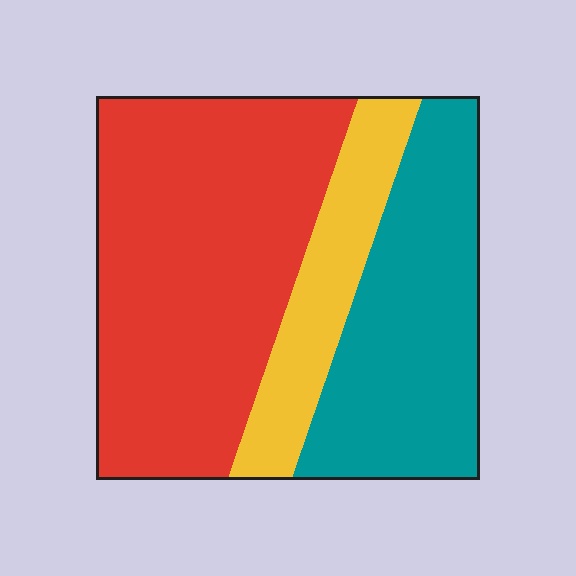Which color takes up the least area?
Yellow, at roughly 15%.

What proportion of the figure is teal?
Teal takes up between a sixth and a third of the figure.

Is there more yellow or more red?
Red.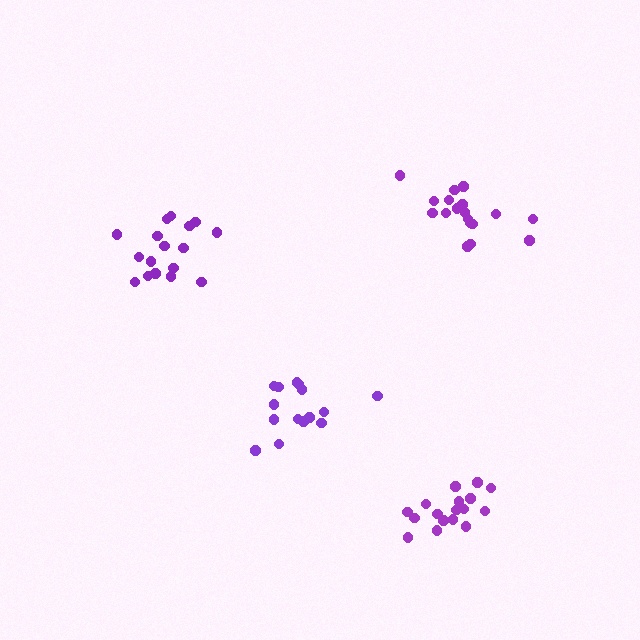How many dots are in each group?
Group 1: 16 dots, Group 2: 17 dots, Group 3: 17 dots, Group 4: 18 dots (68 total).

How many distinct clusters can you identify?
There are 4 distinct clusters.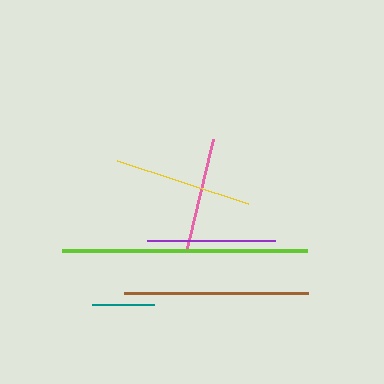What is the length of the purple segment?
The purple segment is approximately 127 pixels long.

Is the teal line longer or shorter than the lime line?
The lime line is longer than the teal line.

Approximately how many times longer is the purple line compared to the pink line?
The purple line is approximately 1.1 times the length of the pink line.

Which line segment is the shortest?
The teal line is the shortest at approximately 62 pixels.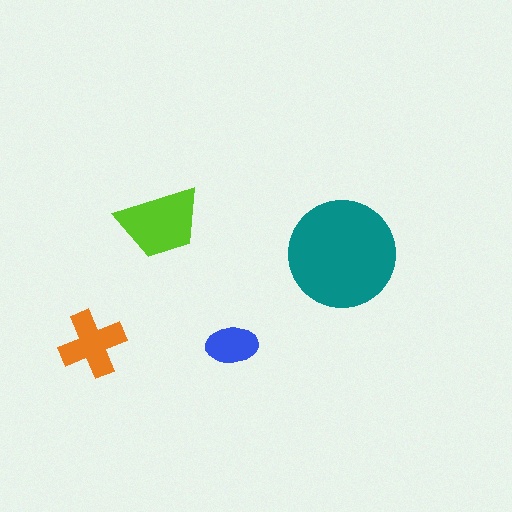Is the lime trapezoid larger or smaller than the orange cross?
Larger.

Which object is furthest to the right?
The teal circle is rightmost.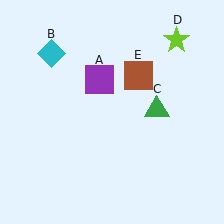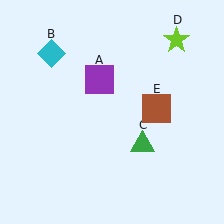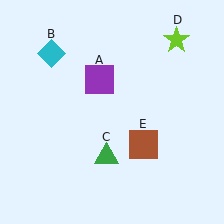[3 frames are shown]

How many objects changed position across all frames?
2 objects changed position: green triangle (object C), brown square (object E).